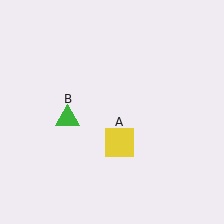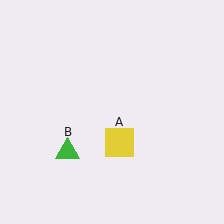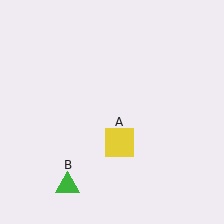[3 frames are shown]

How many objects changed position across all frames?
1 object changed position: green triangle (object B).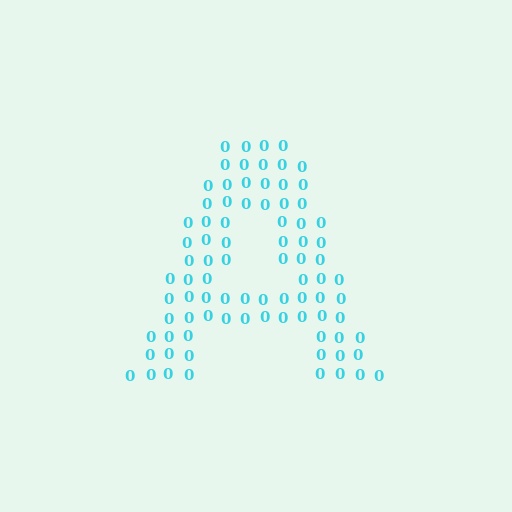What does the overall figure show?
The overall figure shows the letter A.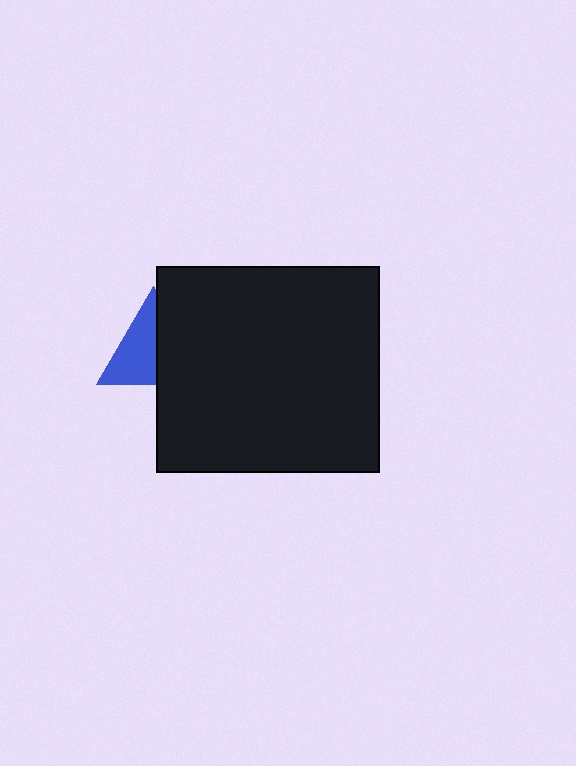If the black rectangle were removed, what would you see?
You would see the complete blue triangle.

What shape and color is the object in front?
The object in front is a black rectangle.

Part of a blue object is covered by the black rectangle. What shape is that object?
It is a triangle.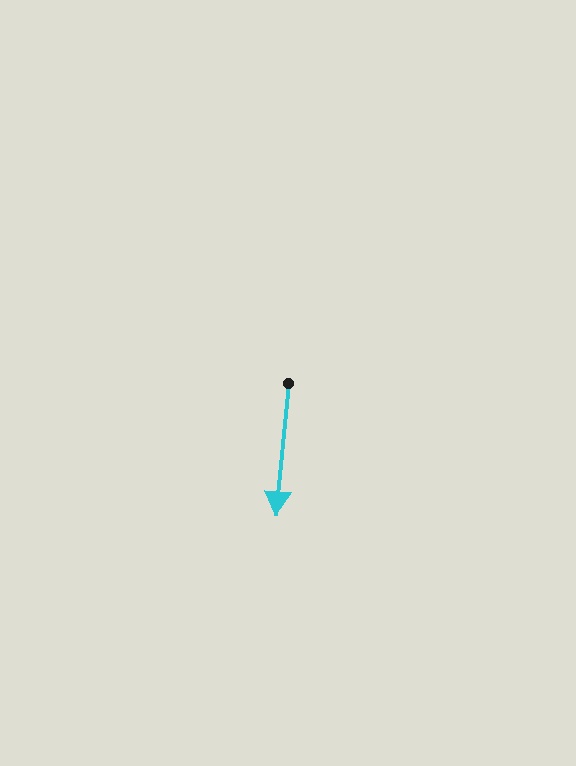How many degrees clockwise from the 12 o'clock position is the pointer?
Approximately 185 degrees.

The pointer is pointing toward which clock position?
Roughly 6 o'clock.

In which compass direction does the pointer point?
South.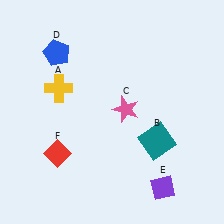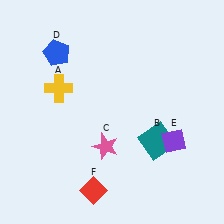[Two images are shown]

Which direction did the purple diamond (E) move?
The purple diamond (E) moved up.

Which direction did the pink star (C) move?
The pink star (C) moved down.